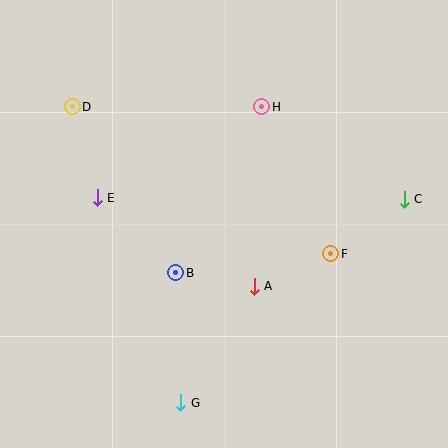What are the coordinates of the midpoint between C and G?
The midpoint between C and G is at (293, 301).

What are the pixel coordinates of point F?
Point F is at (331, 254).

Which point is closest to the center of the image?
Point B at (176, 273) is closest to the center.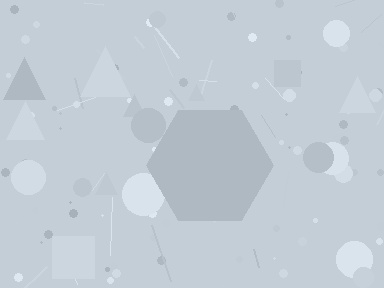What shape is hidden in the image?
A hexagon is hidden in the image.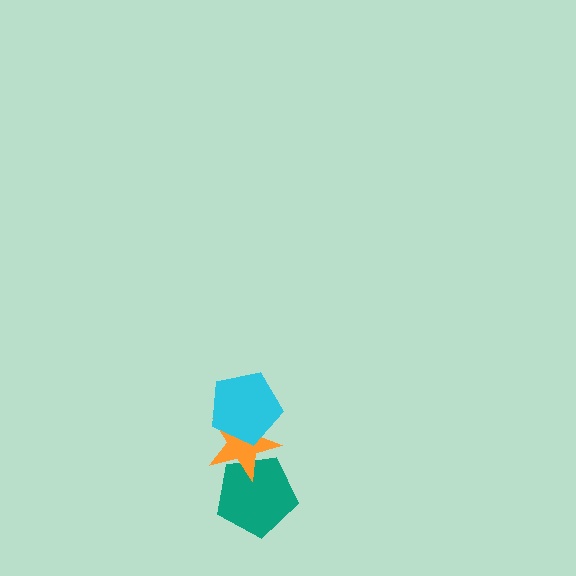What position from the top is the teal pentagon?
The teal pentagon is 3rd from the top.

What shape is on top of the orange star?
The cyan pentagon is on top of the orange star.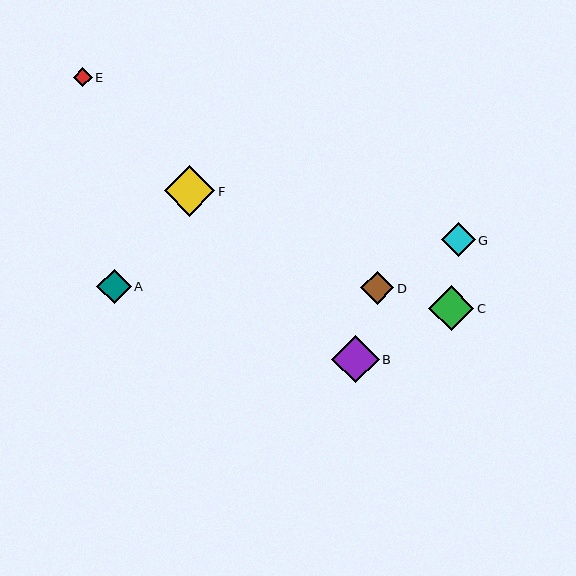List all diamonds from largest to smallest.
From largest to smallest: F, B, C, A, G, D, E.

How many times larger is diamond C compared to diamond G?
Diamond C is approximately 1.3 times the size of diamond G.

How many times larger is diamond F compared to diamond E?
Diamond F is approximately 2.6 times the size of diamond E.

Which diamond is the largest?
Diamond F is the largest with a size of approximately 51 pixels.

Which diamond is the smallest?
Diamond E is the smallest with a size of approximately 19 pixels.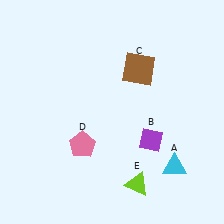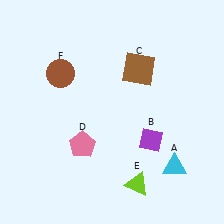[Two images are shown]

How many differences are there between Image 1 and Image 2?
There is 1 difference between the two images.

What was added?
A brown circle (F) was added in Image 2.